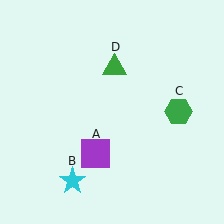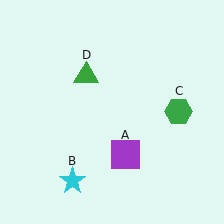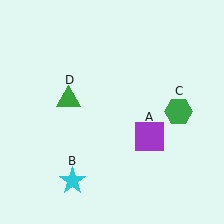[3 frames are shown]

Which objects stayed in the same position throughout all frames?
Cyan star (object B) and green hexagon (object C) remained stationary.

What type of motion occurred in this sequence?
The purple square (object A), green triangle (object D) rotated counterclockwise around the center of the scene.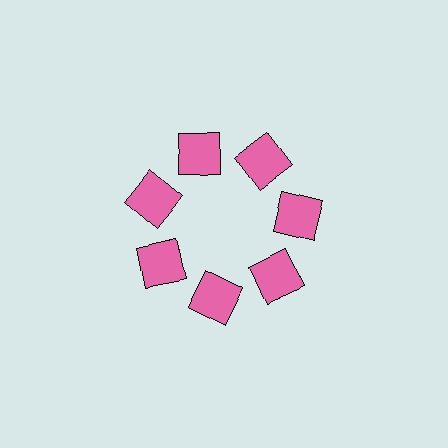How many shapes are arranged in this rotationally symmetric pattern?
There are 7 shapes, arranged in 7 groups of 1.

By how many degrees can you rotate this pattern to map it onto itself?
The pattern maps onto itself every 51 degrees of rotation.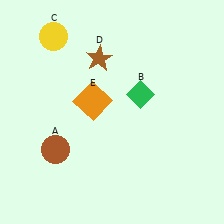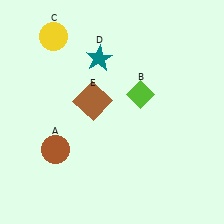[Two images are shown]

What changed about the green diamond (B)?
In Image 1, B is green. In Image 2, it changed to lime.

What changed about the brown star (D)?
In Image 1, D is brown. In Image 2, it changed to teal.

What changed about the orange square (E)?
In Image 1, E is orange. In Image 2, it changed to brown.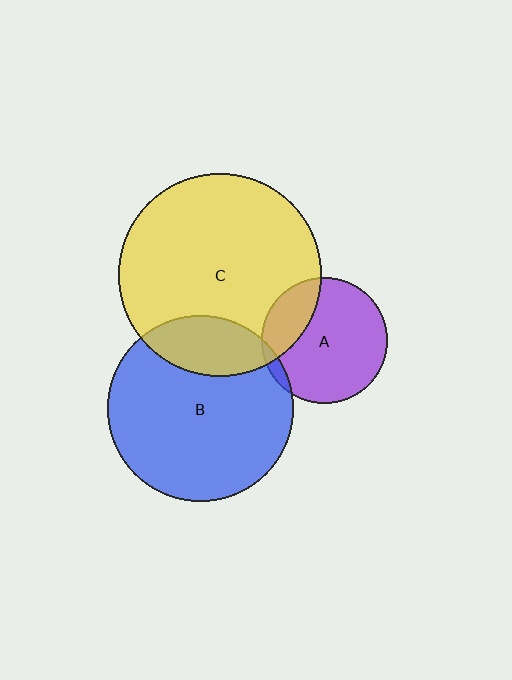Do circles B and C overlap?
Yes.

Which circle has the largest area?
Circle C (yellow).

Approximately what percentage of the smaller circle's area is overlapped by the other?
Approximately 20%.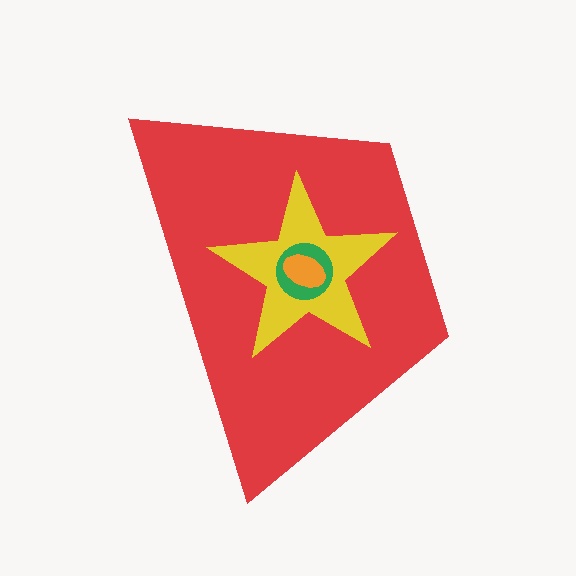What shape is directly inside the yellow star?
The green circle.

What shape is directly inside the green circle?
The orange ellipse.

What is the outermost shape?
The red trapezoid.